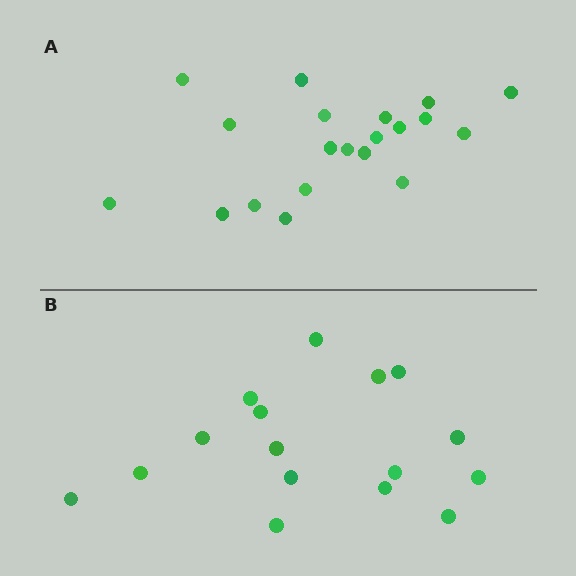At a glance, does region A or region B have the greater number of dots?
Region A (the top region) has more dots.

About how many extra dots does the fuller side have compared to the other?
Region A has about 4 more dots than region B.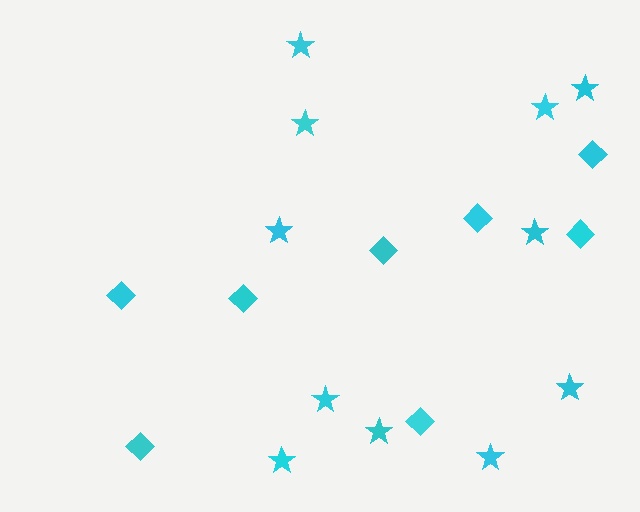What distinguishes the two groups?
There are 2 groups: one group of diamonds (8) and one group of stars (11).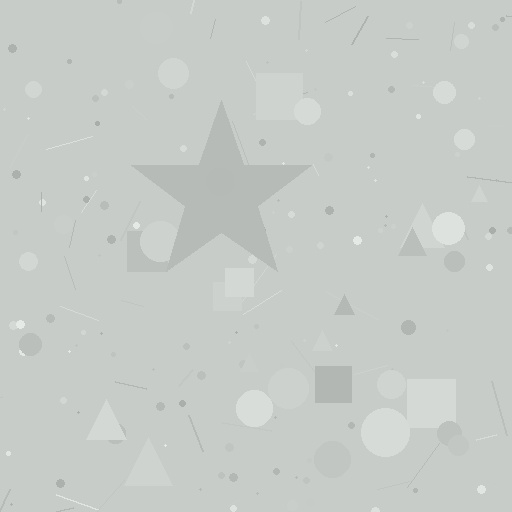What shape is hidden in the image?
A star is hidden in the image.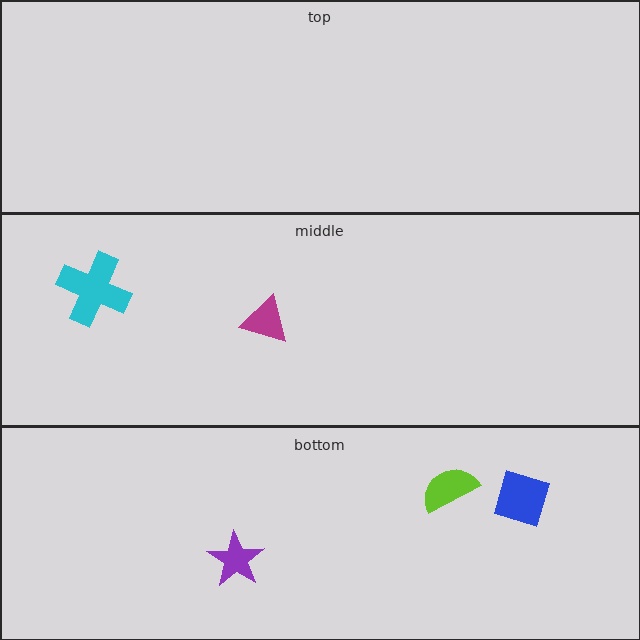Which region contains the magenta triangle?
The middle region.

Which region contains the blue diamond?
The bottom region.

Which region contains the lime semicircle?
The bottom region.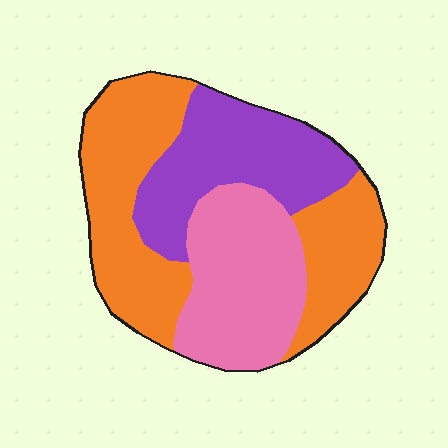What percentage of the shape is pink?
Pink covers roughly 30% of the shape.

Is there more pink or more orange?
Orange.